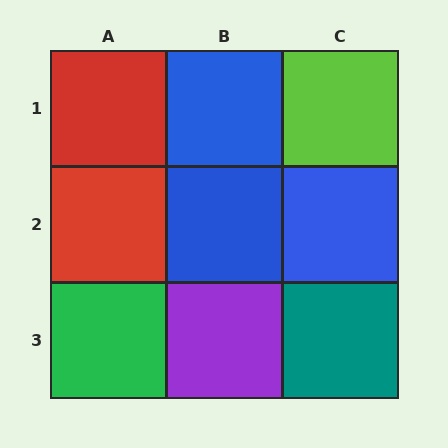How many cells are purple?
1 cell is purple.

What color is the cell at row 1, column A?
Red.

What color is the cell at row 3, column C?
Teal.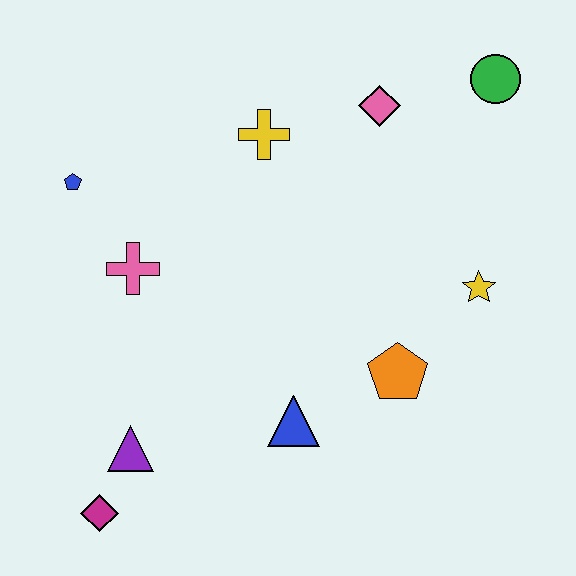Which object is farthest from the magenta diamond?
The green circle is farthest from the magenta diamond.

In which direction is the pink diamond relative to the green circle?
The pink diamond is to the left of the green circle.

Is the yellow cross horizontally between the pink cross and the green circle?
Yes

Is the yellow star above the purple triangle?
Yes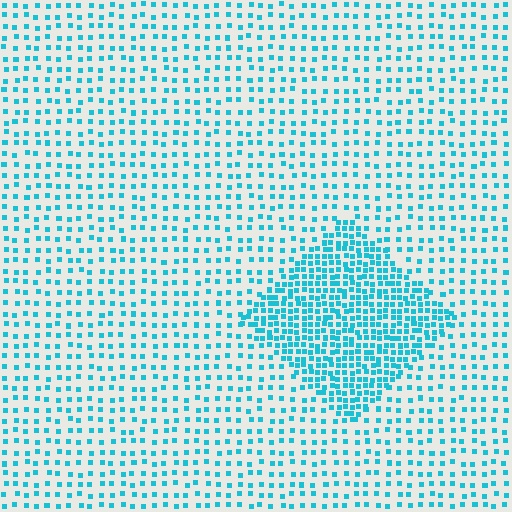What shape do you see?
I see a diamond.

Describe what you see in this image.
The image contains small cyan elements arranged at two different densities. A diamond-shaped region is visible where the elements are more densely packed than the surrounding area.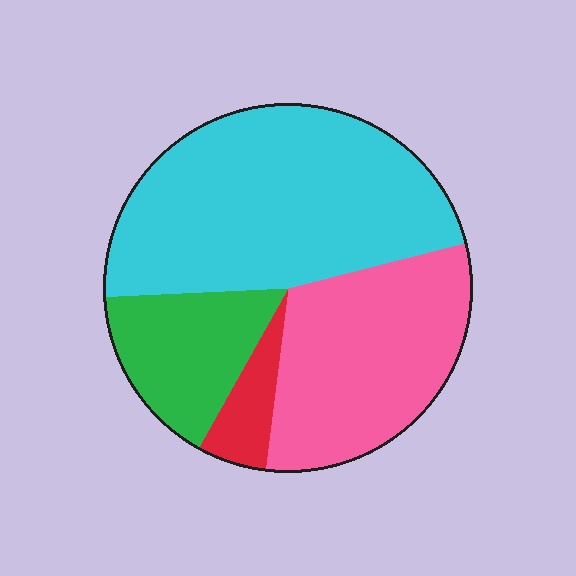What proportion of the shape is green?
Green covers roughly 15% of the shape.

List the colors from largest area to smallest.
From largest to smallest: cyan, pink, green, red.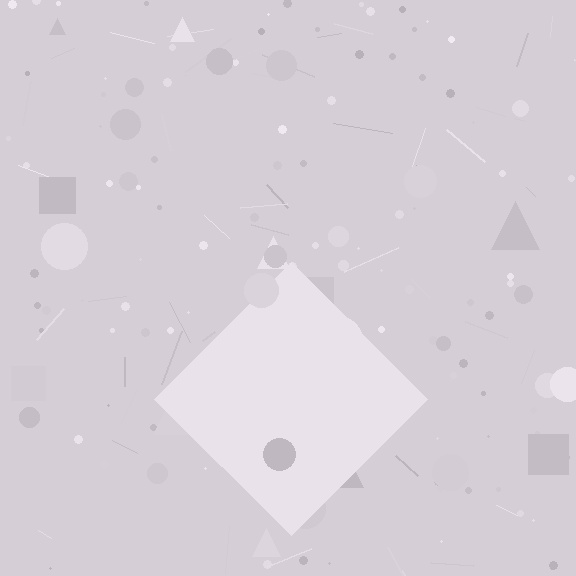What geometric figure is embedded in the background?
A diamond is embedded in the background.